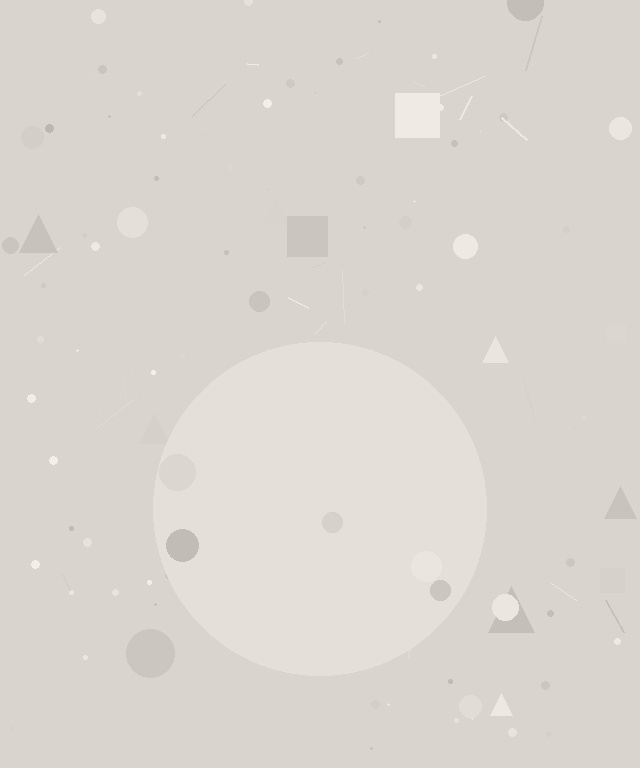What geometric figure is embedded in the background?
A circle is embedded in the background.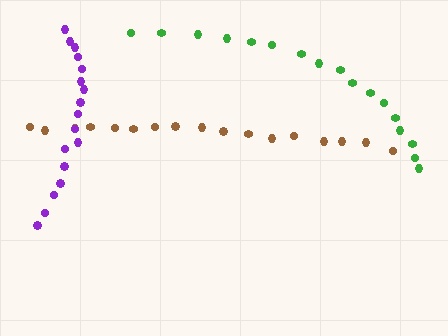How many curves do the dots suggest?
There are 3 distinct paths.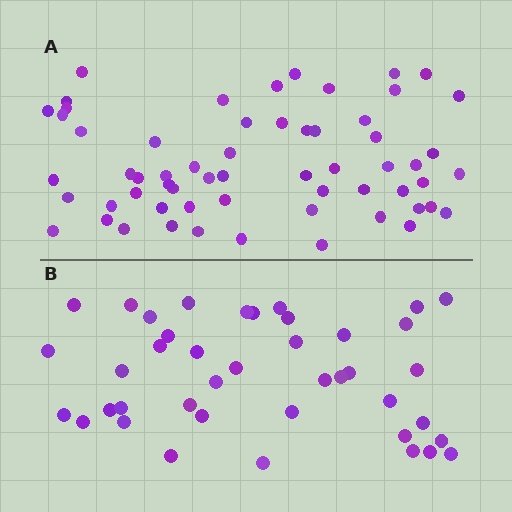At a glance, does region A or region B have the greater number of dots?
Region A (the top region) has more dots.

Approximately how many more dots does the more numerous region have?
Region A has approximately 20 more dots than region B.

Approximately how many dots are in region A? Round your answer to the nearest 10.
About 60 dots.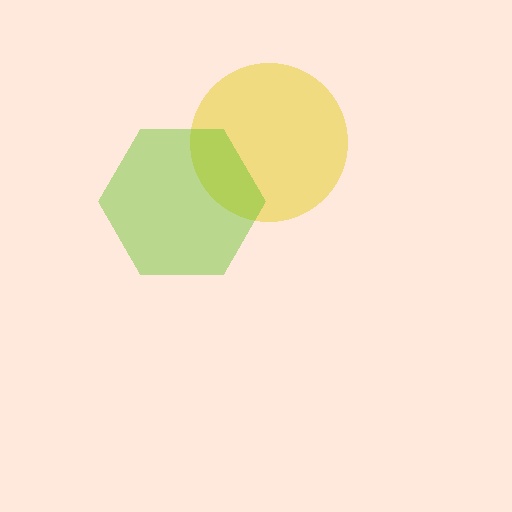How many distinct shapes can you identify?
There are 2 distinct shapes: a yellow circle, a lime hexagon.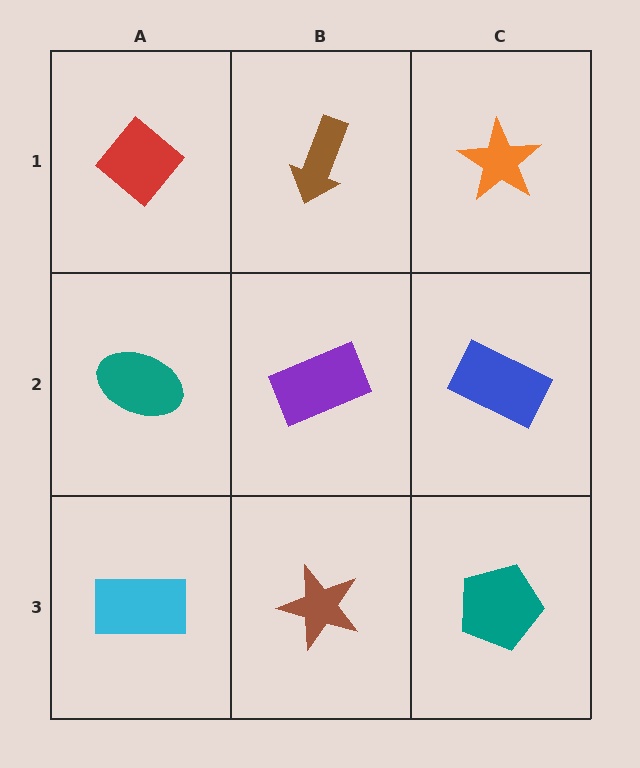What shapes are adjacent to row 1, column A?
A teal ellipse (row 2, column A), a brown arrow (row 1, column B).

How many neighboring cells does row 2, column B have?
4.